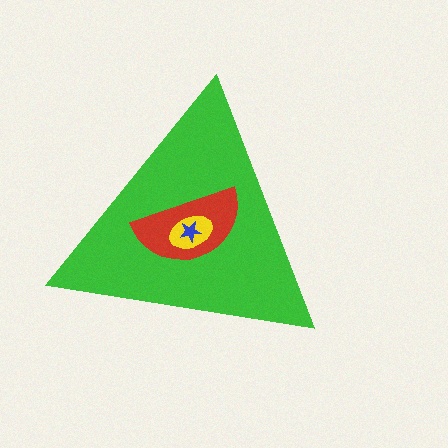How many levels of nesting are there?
4.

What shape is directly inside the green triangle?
The red semicircle.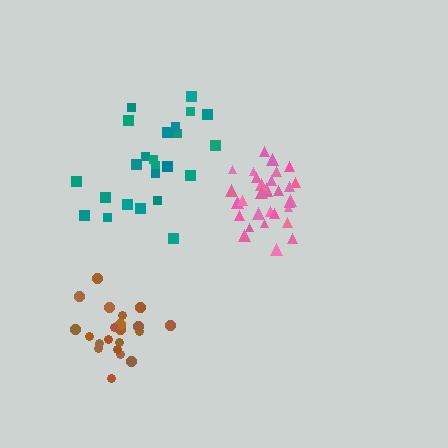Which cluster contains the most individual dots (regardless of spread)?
Pink (31).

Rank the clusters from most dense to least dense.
pink, brown, teal.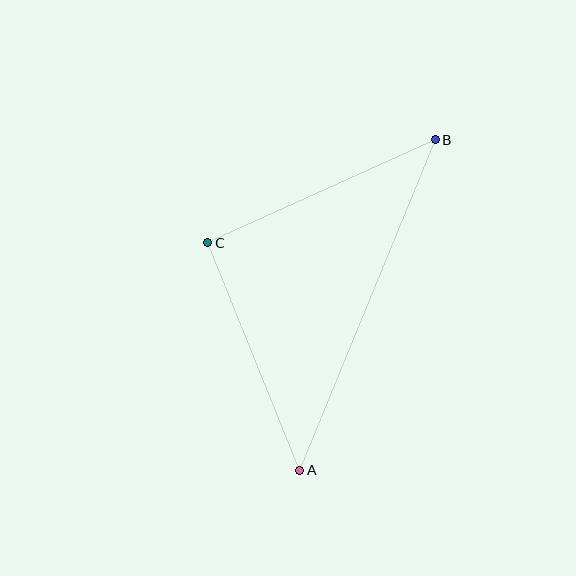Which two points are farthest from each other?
Points A and B are farthest from each other.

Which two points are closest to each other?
Points A and C are closest to each other.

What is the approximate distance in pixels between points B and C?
The distance between B and C is approximately 250 pixels.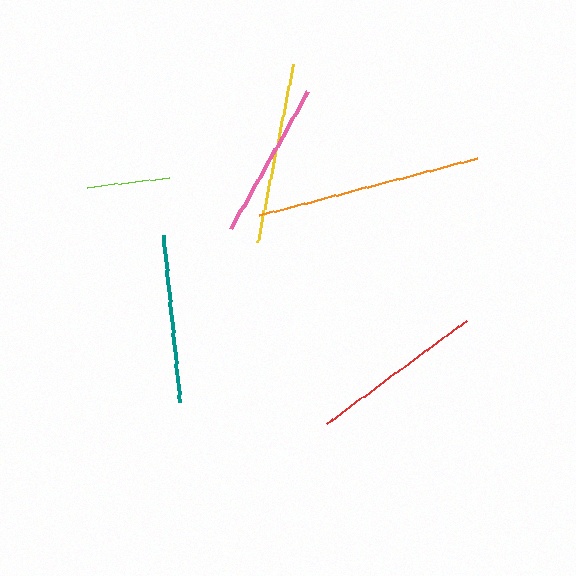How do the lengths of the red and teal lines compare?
The red and teal lines are approximately the same length.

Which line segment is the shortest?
The lime line is the shortest at approximately 83 pixels.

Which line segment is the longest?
The orange line is the longest at approximately 226 pixels.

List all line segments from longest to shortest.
From longest to shortest: orange, yellow, red, teal, pink, lime.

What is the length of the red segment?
The red segment is approximately 174 pixels long.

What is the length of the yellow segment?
The yellow segment is approximately 181 pixels long.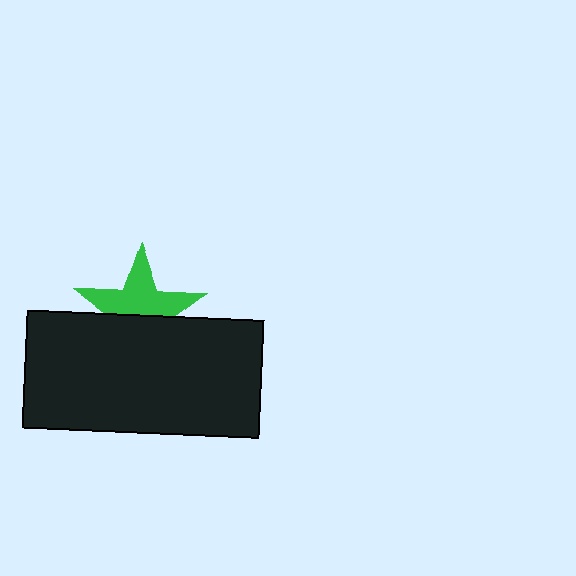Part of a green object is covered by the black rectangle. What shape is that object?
It is a star.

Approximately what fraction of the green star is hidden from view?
Roughly 43% of the green star is hidden behind the black rectangle.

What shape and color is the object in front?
The object in front is a black rectangle.